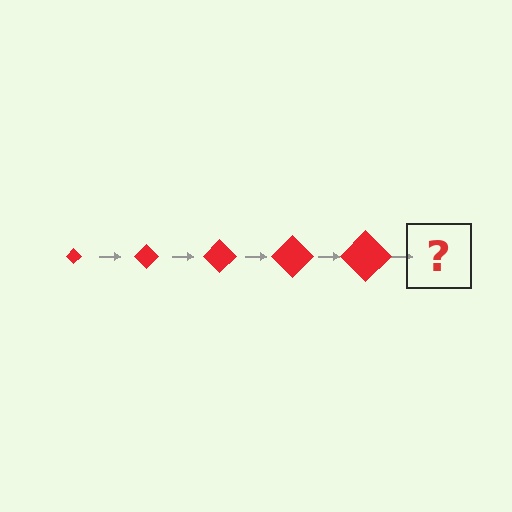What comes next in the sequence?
The next element should be a red diamond, larger than the previous one.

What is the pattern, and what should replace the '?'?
The pattern is that the diamond gets progressively larger each step. The '?' should be a red diamond, larger than the previous one.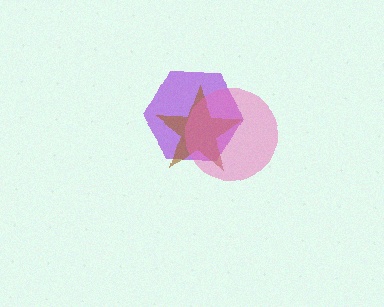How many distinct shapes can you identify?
There are 3 distinct shapes: a purple hexagon, a brown star, a pink circle.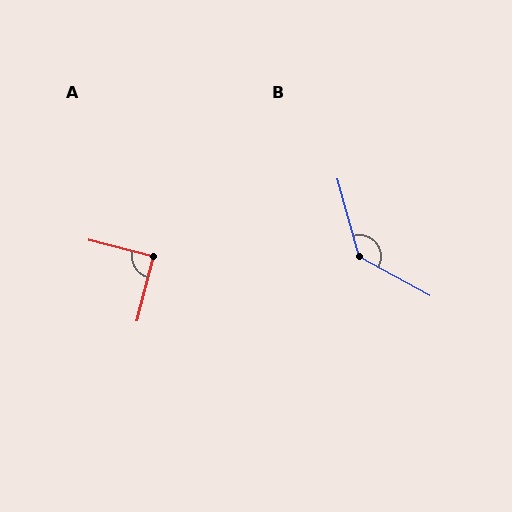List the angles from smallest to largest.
A (90°), B (134°).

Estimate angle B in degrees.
Approximately 134 degrees.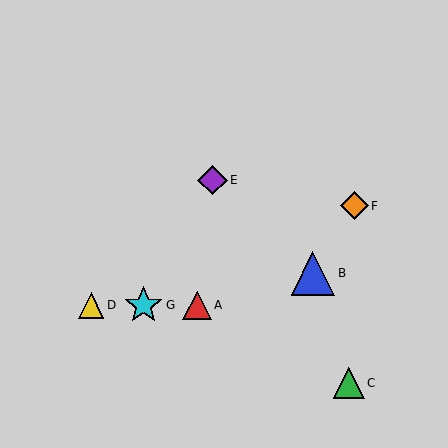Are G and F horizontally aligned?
No, G is at y≈305 and F is at y≈206.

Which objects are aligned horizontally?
Objects A, D, G are aligned horizontally.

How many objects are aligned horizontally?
3 objects (A, D, G) are aligned horizontally.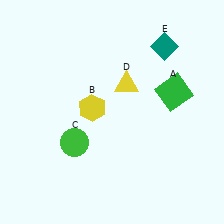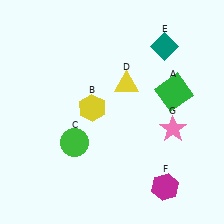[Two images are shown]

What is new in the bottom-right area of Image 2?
A pink star (G) was added in the bottom-right area of Image 2.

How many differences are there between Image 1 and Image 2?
There are 2 differences between the two images.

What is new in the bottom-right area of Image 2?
A magenta hexagon (F) was added in the bottom-right area of Image 2.